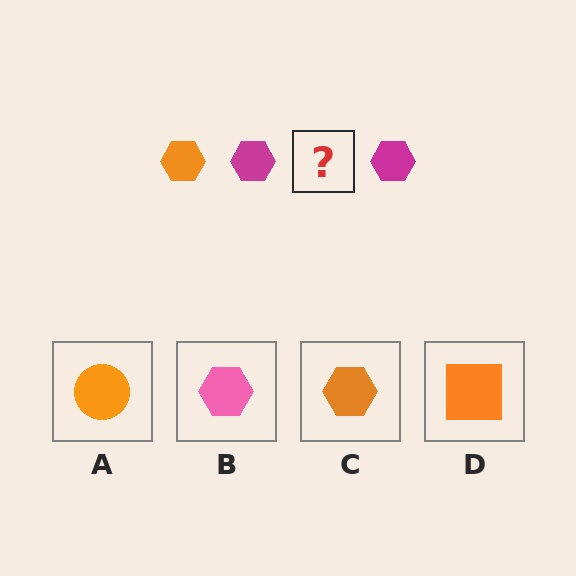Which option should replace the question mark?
Option C.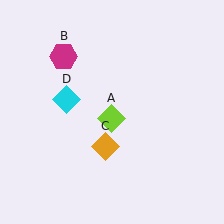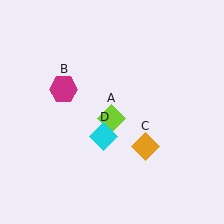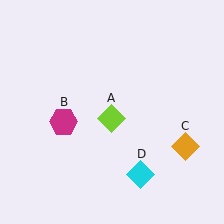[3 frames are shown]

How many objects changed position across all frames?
3 objects changed position: magenta hexagon (object B), orange diamond (object C), cyan diamond (object D).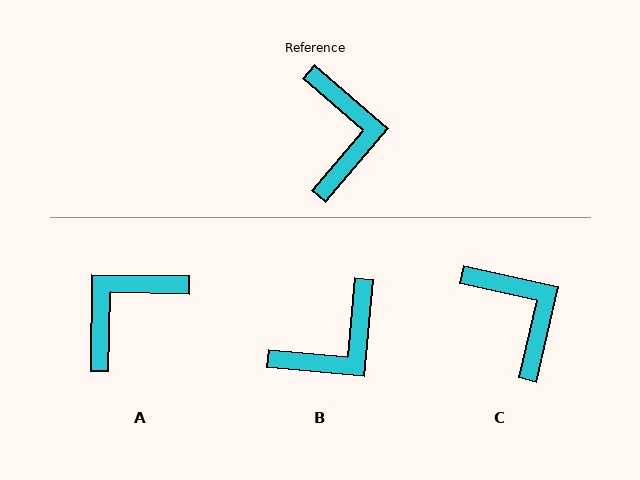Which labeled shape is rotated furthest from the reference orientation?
A, about 130 degrees away.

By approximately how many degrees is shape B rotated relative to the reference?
Approximately 54 degrees clockwise.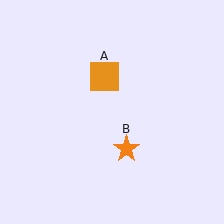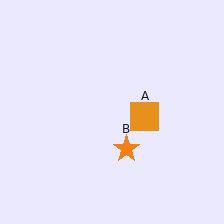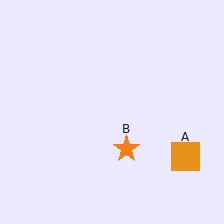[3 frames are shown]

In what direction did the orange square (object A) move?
The orange square (object A) moved down and to the right.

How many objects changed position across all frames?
1 object changed position: orange square (object A).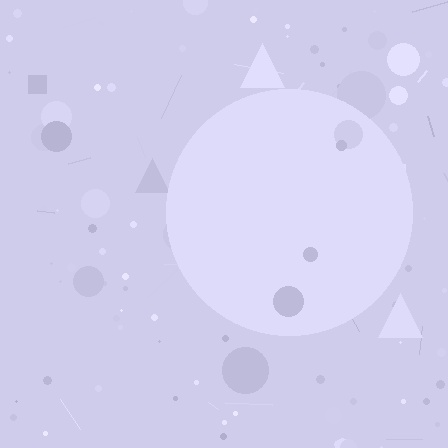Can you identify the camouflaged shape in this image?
The camouflaged shape is a circle.